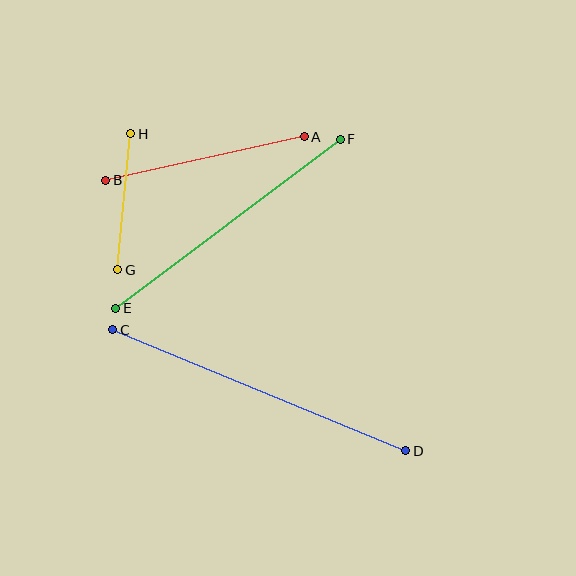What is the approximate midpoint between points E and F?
The midpoint is at approximately (228, 224) pixels.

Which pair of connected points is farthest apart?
Points C and D are farthest apart.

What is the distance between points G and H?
The distance is approximately 136 pixels.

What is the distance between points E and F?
The distance is approximately 281 pixels.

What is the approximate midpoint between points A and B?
The midpoint is at approximately (205, 158) pixels.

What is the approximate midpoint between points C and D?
The midpoint is at approximately (259, 390) pixels.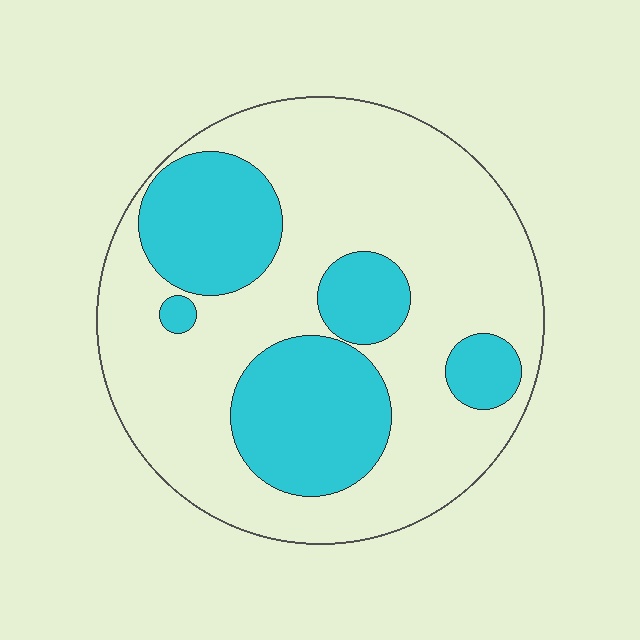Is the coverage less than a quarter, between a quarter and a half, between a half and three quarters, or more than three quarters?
Between a quarter and a half.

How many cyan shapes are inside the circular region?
5.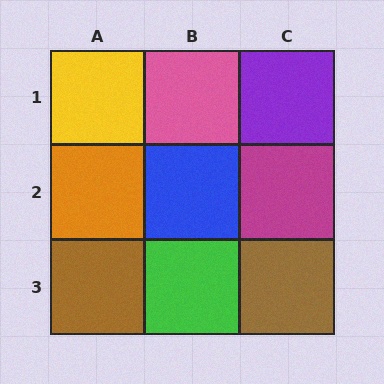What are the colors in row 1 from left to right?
Yellow, pink, purple.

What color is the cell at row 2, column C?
Magenta.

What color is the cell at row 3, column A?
Brown.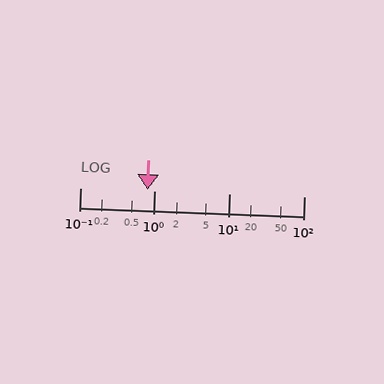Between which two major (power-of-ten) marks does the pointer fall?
The pointer is between 0.1 and 1.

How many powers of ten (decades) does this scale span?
The scale spans 3 decades, from 0.1 to 100.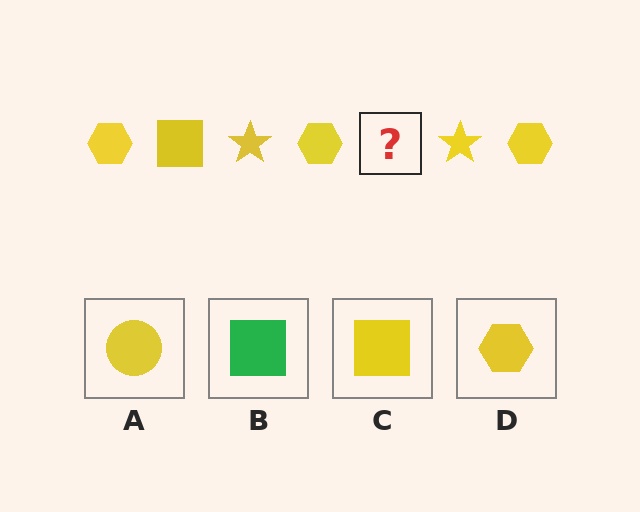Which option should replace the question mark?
Option C.